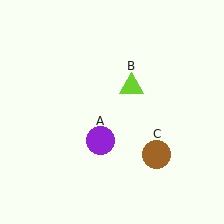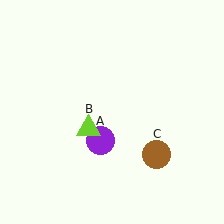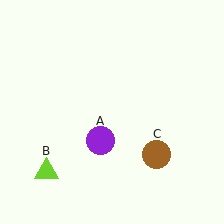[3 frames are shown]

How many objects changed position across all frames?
1 object changed position: lime triangle (object B).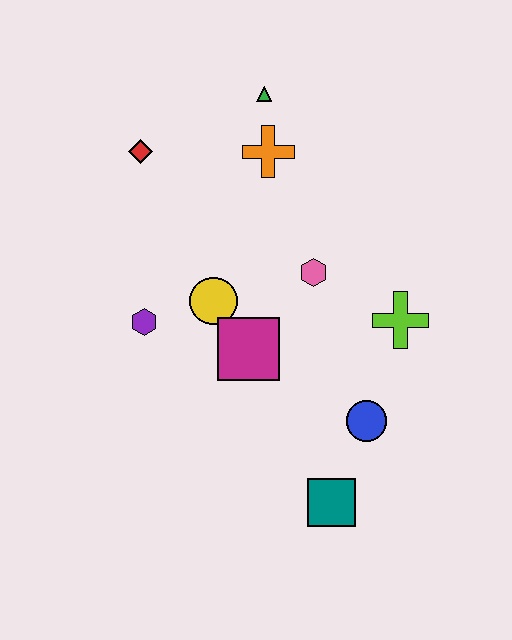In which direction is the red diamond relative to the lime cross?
The red diamond is to the left of the lime cross.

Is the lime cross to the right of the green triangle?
Yes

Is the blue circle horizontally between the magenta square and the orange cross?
No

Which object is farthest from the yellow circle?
The teal square is farthest from the yellow circle.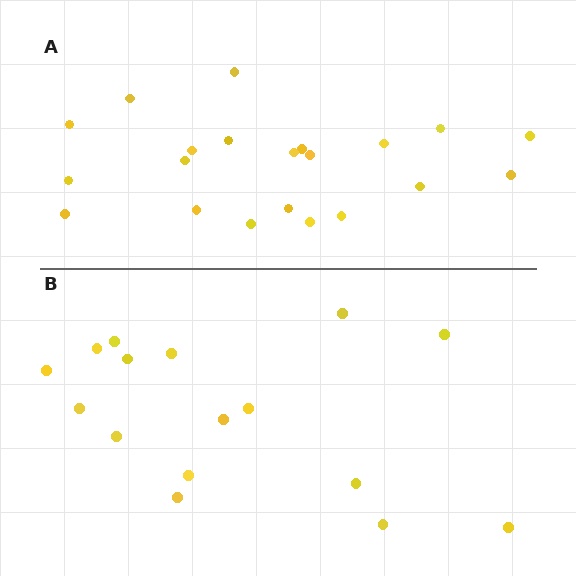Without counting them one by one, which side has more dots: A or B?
Region A (the top region) has more dots.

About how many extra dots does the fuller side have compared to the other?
Region A has about 5 more dots than region B.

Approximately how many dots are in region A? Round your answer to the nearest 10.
About 20 dots. (The exact count is 21, which rounds to 20.)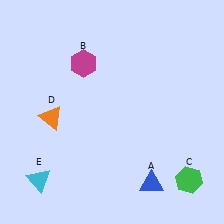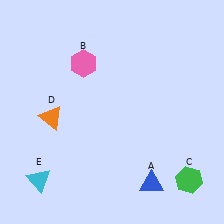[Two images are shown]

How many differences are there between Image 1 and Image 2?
There is 1 difference between the two images.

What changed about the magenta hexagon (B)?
In Image 1, B is magenta. In Image 2, it changed to pink.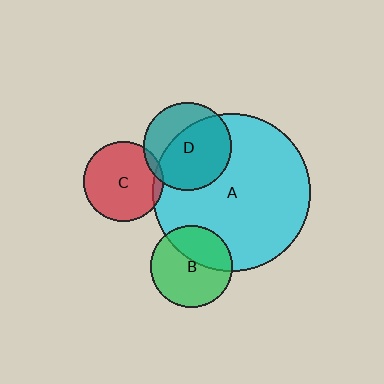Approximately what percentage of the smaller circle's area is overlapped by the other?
Approximately 5%.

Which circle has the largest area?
Circle A (cyan).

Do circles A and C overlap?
Yes.